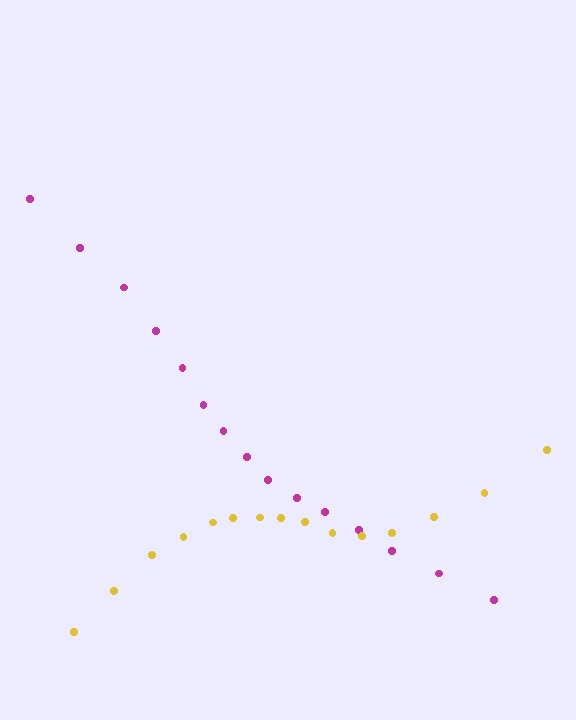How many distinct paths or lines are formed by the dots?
There are 2 distinct paths.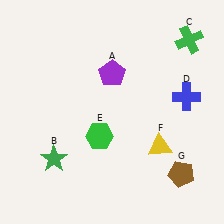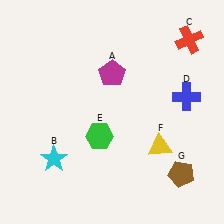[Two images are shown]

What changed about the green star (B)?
In Image 1, B is green. In Image 2, it changed to cyan.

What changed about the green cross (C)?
In Image 1, C is green. In Image 2, it changed to red.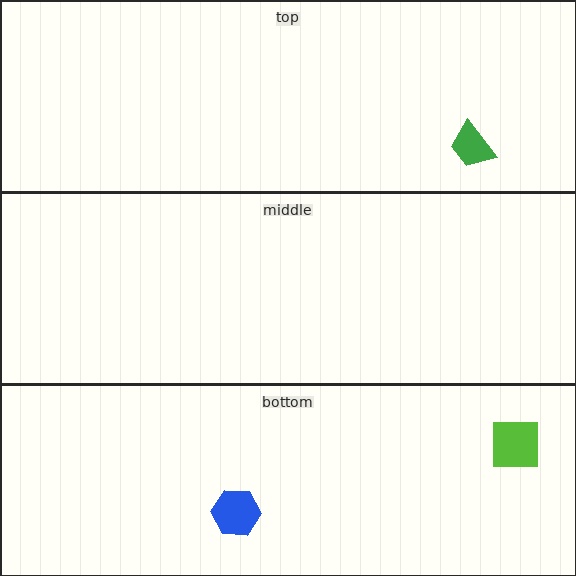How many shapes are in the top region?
1.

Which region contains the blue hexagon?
The bottom region.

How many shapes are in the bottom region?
2.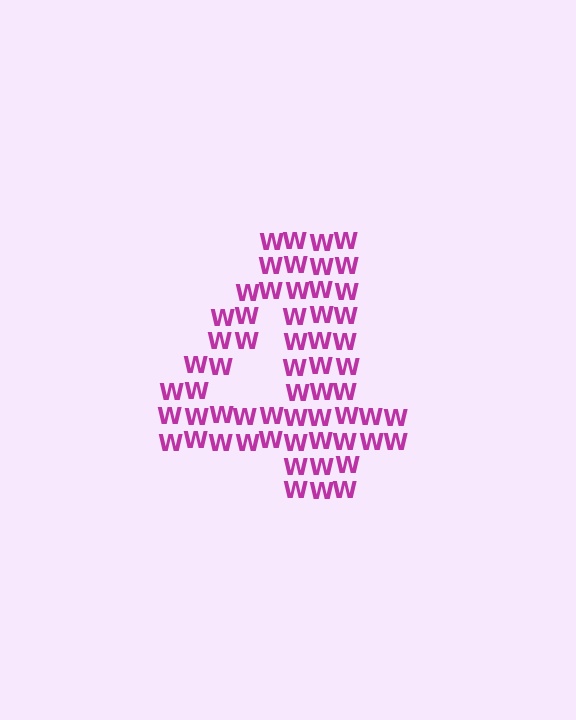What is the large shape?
The large shape is the digit 4.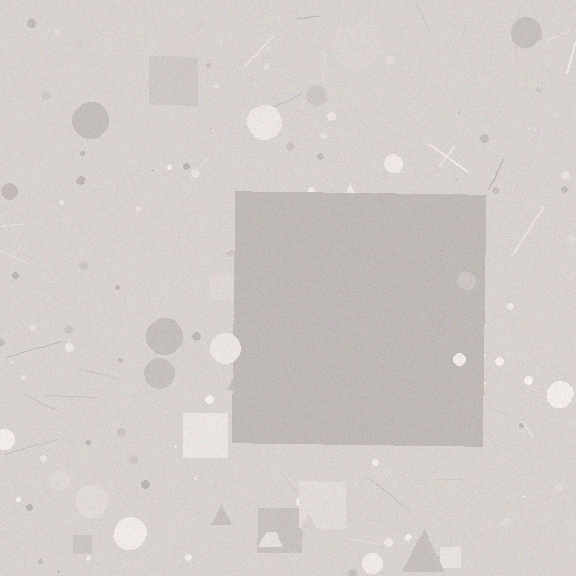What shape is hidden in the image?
A square is hidden in the image.